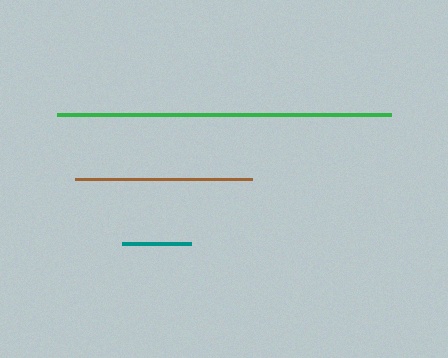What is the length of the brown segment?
The brown segment is approximately 177 pixels long.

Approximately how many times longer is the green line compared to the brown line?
The green line is approximately 1.9 times the length of the brown line.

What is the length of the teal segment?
The teal segment is approximately 68 pixels long.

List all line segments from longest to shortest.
From longest to shortest: green, brown, teal.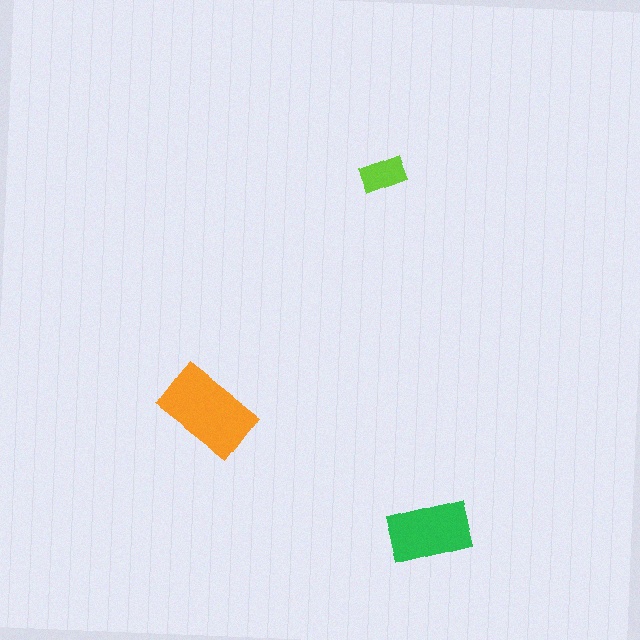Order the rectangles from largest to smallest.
the orange one, the green one, the lime one.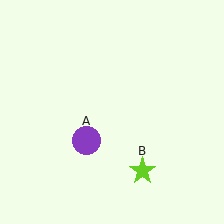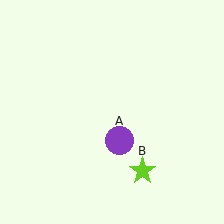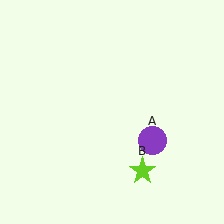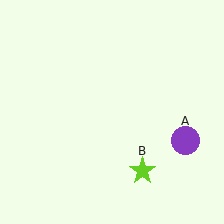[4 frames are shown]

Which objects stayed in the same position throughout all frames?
Lime star (object B) remained stationary.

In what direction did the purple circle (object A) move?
The purple circle (object A) moved right.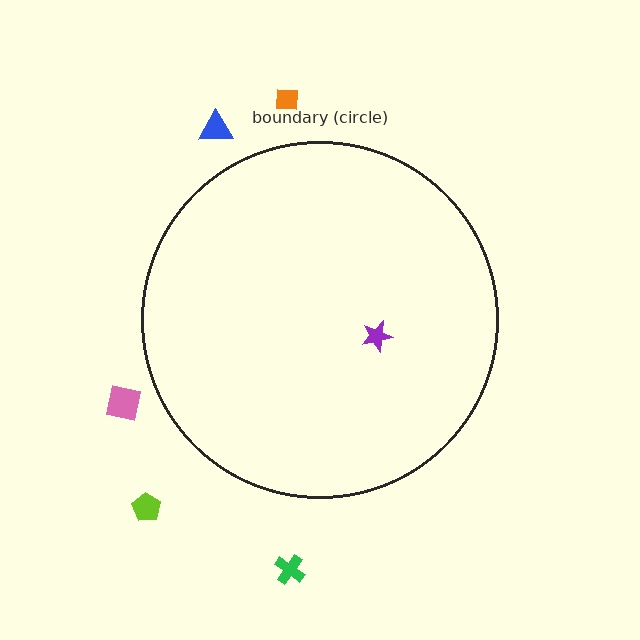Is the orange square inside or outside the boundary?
Outside.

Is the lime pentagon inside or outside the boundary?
Outside.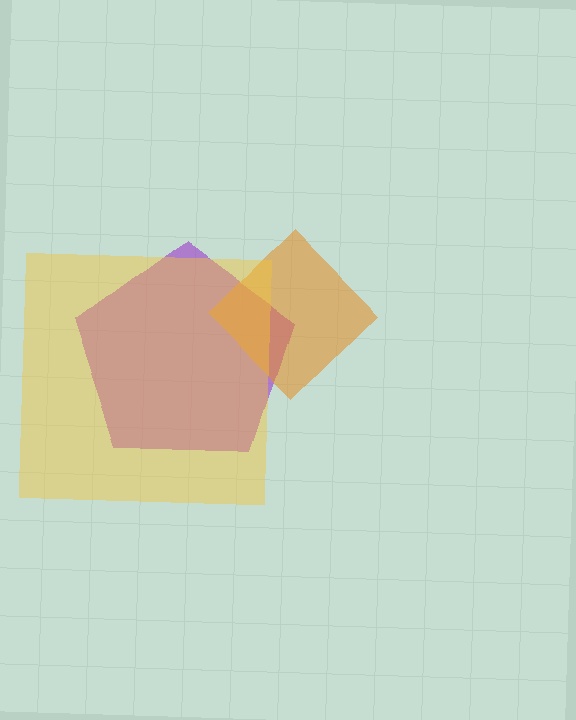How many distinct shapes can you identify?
There are 3 distinct shapes: a purple pentagon, an orange diamond, a yellow square.